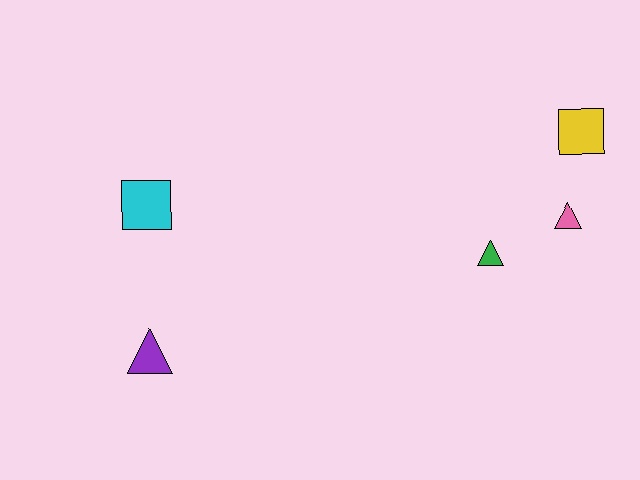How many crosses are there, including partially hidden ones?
There are no crosses.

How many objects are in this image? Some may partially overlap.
There are 5 objects.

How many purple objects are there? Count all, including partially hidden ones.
There is 1 purple object.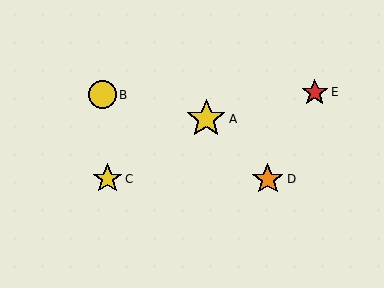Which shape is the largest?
The yellow star (labeled A) is the largest.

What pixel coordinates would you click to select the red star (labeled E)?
Click at (315, 92) to select the red star E.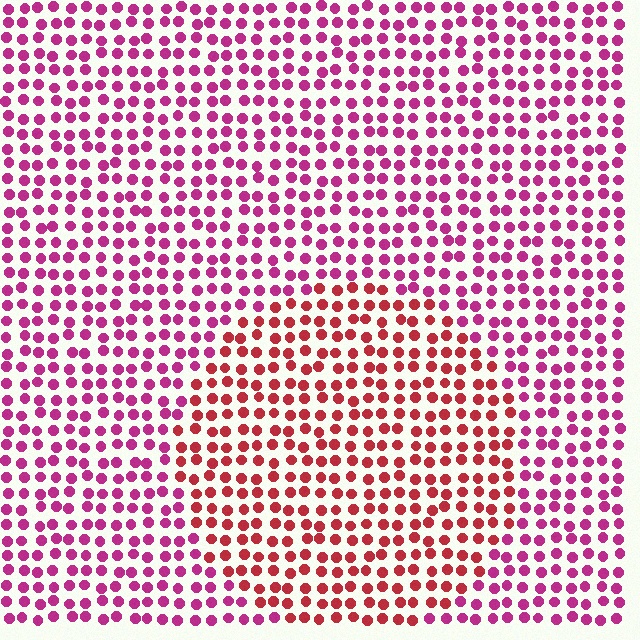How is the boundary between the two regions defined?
The boundary is defined purely by a slight shift in hue (about 33 degrees). Spacing, size, and orientation are identical on both sides.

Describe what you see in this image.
The image is filled with small magenta elements in a uniform arrangement. A circle-shaped region is visible where the elements are tinted to a slightly different hue, forming a subtle color boundary.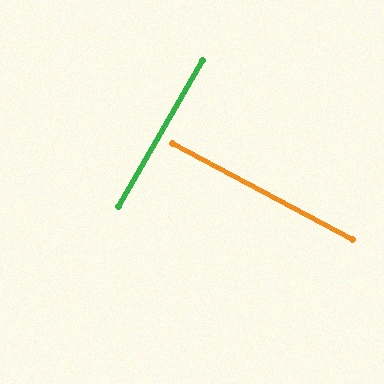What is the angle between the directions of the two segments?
Approximately 88 degrees.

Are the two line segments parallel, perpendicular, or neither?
Perpendicular — they meet at approximately 88°.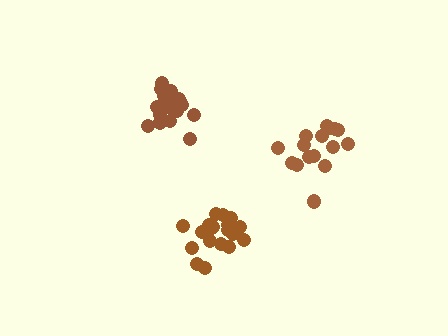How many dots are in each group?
Group 1: 20 dots, Group 2: 16 dots, Group 3: 19 dots (55 total).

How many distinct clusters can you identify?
There are 3 distinct clusters.